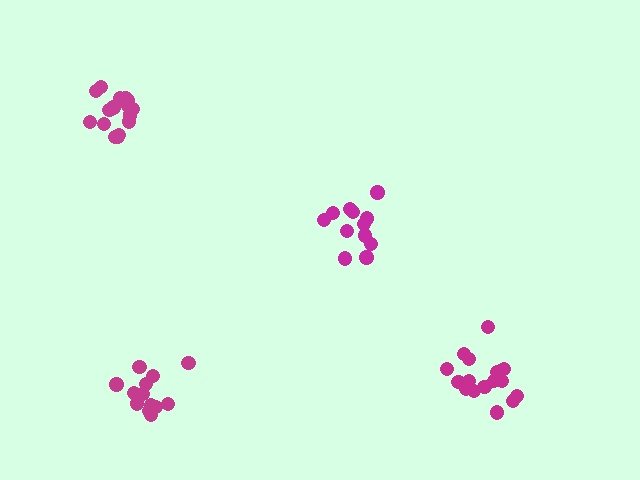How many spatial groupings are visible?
There are 4 spatial groupings.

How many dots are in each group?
Group 1: 13 dots, Group 2: 17 dots, Group 3: 12 dots, Group 4: 17 dots (59 total).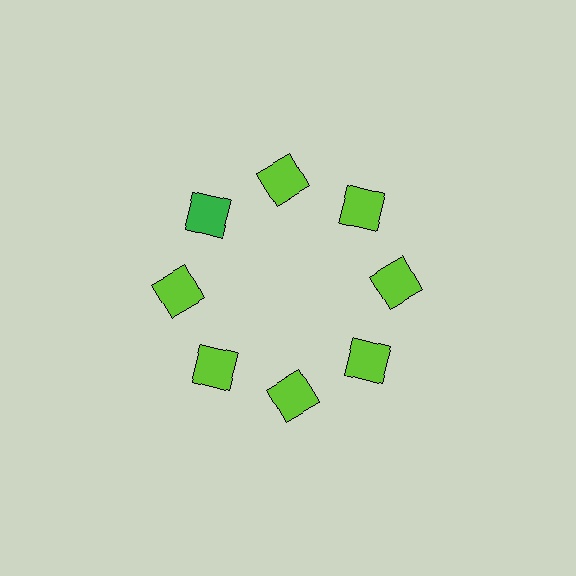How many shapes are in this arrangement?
There are 8 shapes arranged in a ring pattern.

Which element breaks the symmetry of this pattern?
The green square at roughly the 10 o'clock position breaks the symmetry. All other shapes are lime squares.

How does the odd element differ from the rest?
It has a different color: green instead of lime.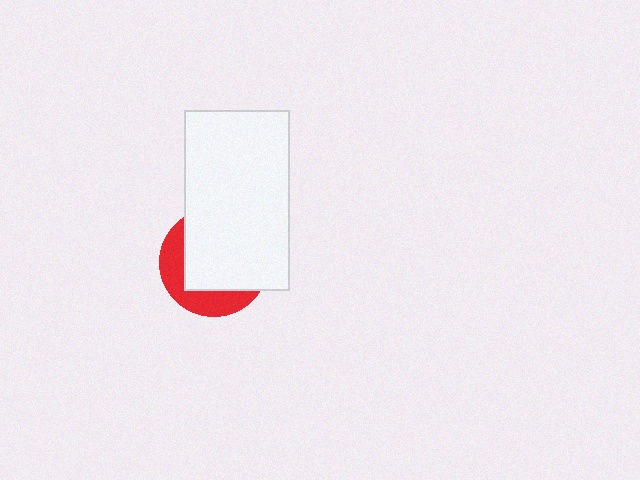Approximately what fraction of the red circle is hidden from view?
Roughly 67% of the red circle is hidden behind the white rectangle.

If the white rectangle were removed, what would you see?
You would see the complete red circle.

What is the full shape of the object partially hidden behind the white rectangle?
The partially hidden object is a red circle.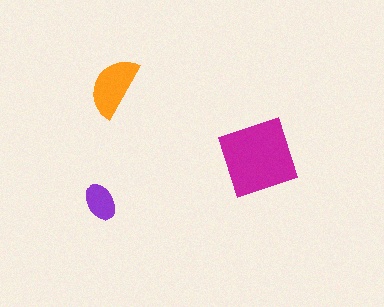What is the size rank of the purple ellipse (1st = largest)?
3rd.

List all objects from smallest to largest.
The purple ellipse, the orange semicircle, the magenta square.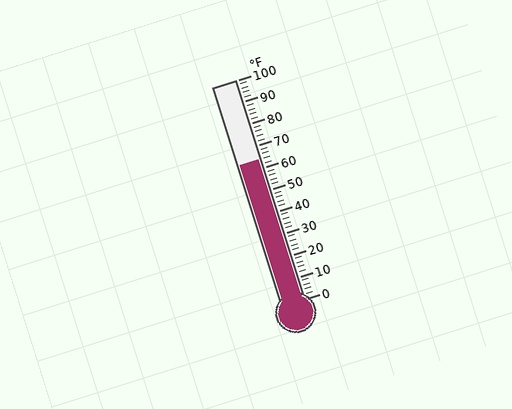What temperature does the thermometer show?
The thermometer shows approximately 64°F.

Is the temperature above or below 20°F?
The temperature is above 20°F.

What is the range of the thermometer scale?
The thermometer scale ranges from 0°F to 100°F.